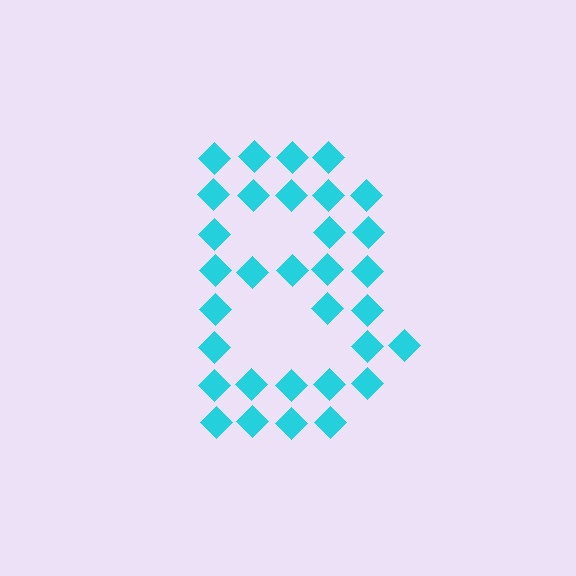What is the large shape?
The large shape is the letter B.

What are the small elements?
The small elements are diamonds.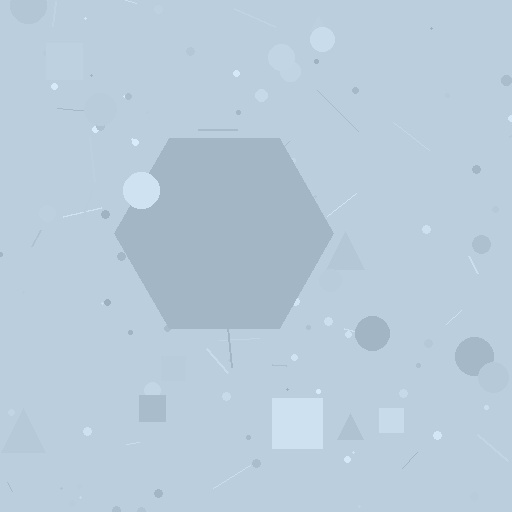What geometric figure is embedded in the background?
A hexagon is embedded in the background.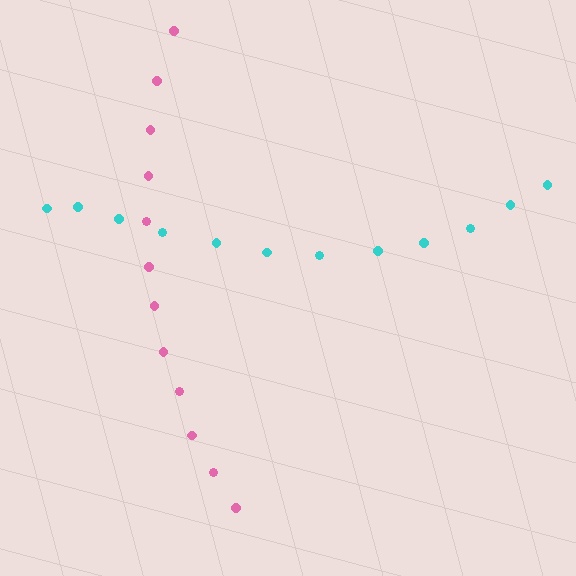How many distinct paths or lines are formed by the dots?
There are 2 distinct paths.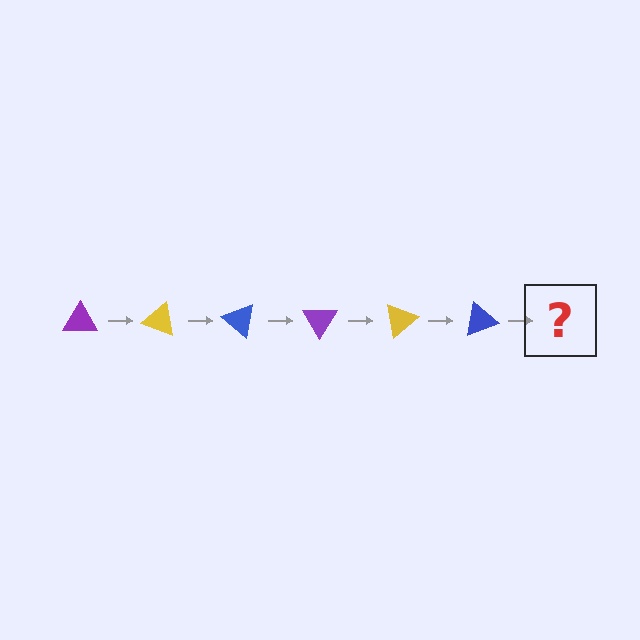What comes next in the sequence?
The next element should be a purple triangle, rotated 120 degrees from the start.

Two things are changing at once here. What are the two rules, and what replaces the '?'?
The two rules are that it rotates 20 degrees each step and the color cycles through purple, yellow, and blue. The '?' should be a purple triangle, rotated 120 degrees from the start.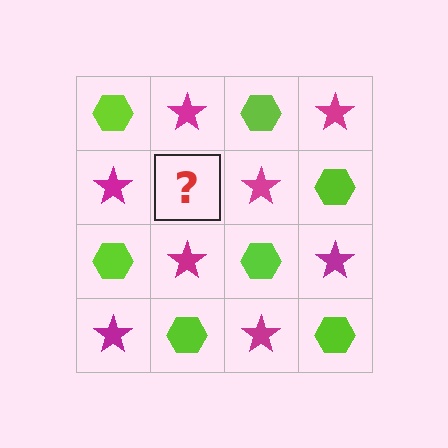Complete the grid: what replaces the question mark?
The question mark should be replaced with a lime hexagon.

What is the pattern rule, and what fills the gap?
The rule is that it alternates lime hexagon and magenta star in a checkerboard pattern. The gap should be filled with a lime hexagon.